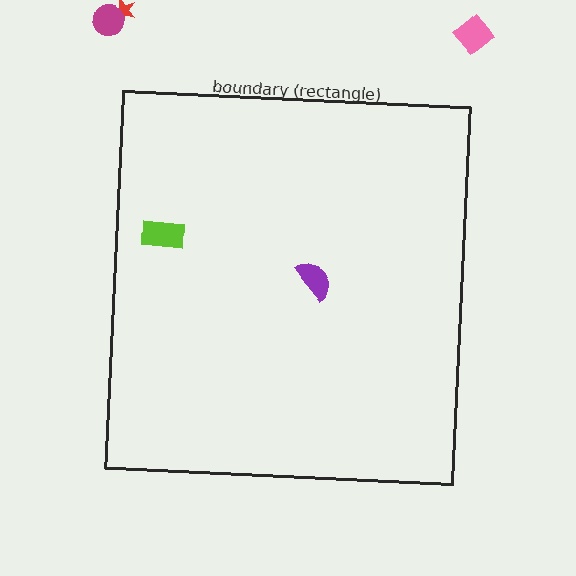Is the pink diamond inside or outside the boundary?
Outside.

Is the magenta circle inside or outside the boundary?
Outside.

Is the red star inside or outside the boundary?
Outside.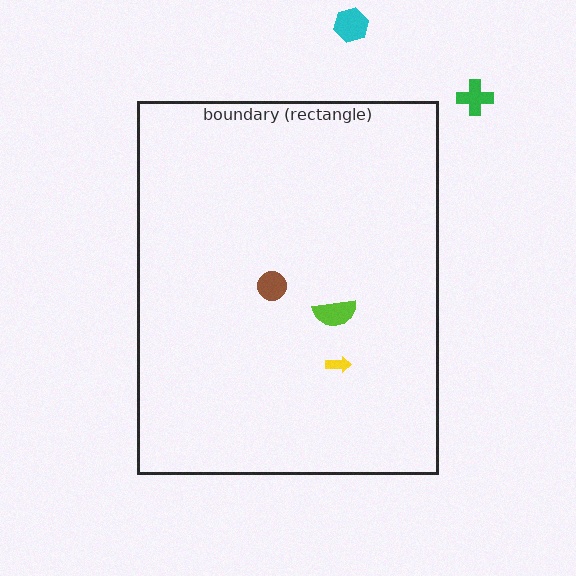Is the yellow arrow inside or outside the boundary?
Inside.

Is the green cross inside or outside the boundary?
Outside.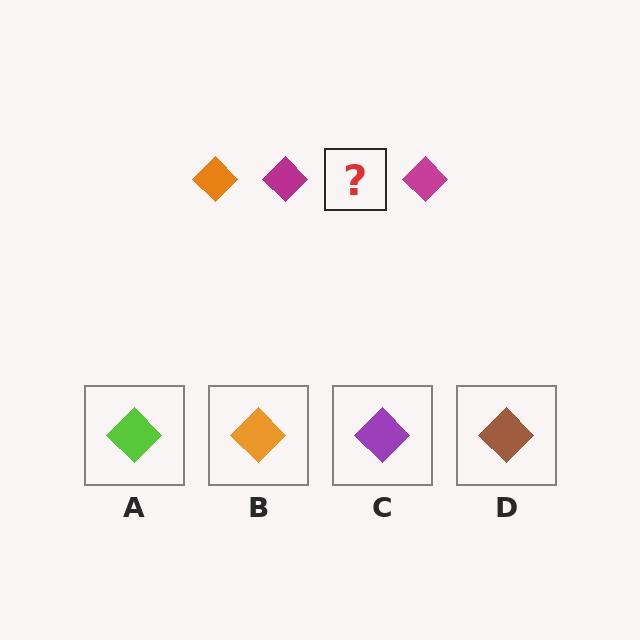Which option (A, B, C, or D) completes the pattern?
B.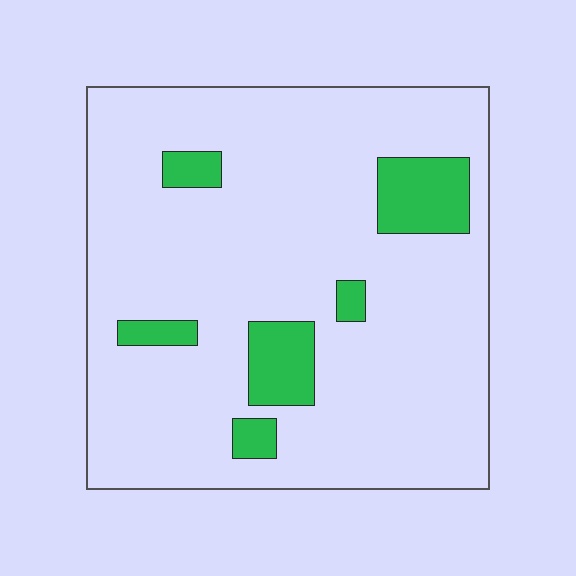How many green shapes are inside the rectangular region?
6.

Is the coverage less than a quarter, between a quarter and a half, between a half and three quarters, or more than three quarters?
Less than a quarter.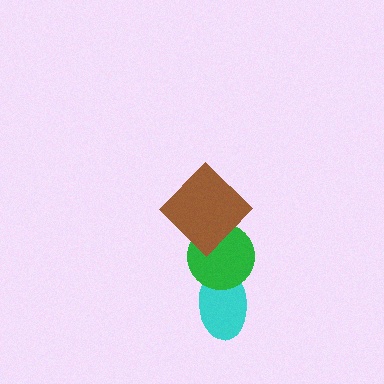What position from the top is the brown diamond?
The brown diamond is 1st from the top.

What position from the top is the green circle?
The green circle is 2nd from the top.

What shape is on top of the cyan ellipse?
The green circle is on top of the cyan ellipse.